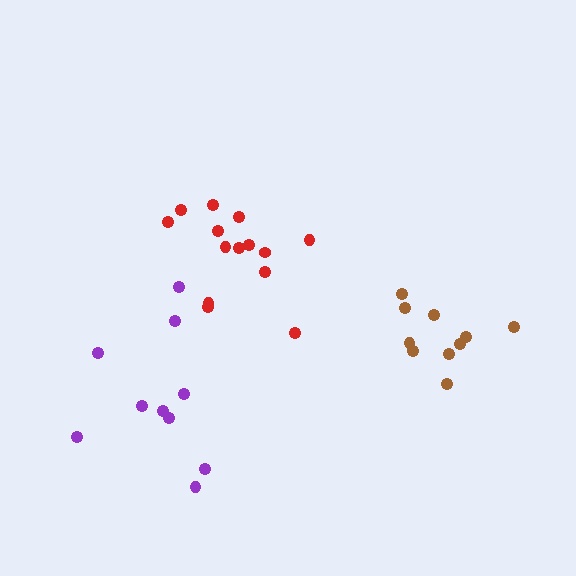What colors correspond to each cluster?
The clusters are colored: purple, red, brown.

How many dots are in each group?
Group 1: 10 dots, Group 2: 14 dots, Group 3: 10 dots (34 total).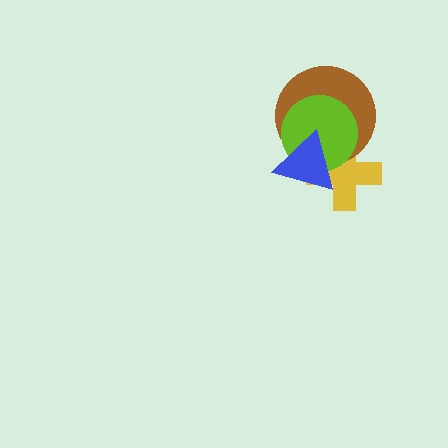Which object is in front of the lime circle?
The blue triangle is in front of the lime circle.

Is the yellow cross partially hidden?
Yes, it is partially covered by another shape.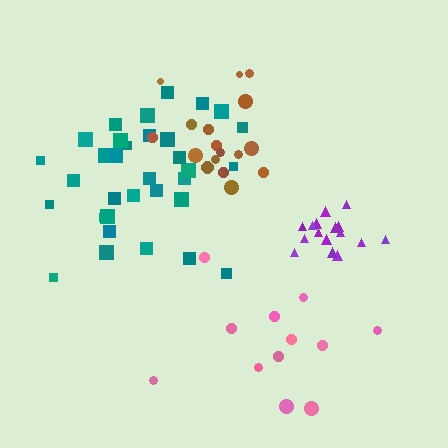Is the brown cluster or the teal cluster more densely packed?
Brown.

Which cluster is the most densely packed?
Purple.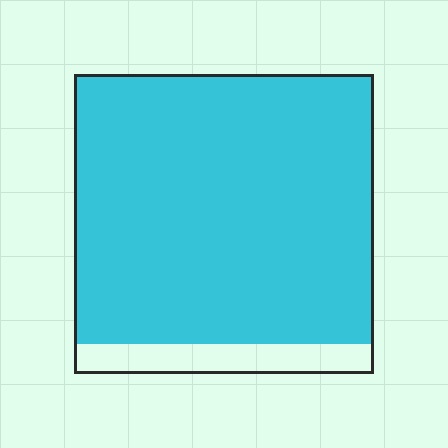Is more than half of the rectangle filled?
Yes.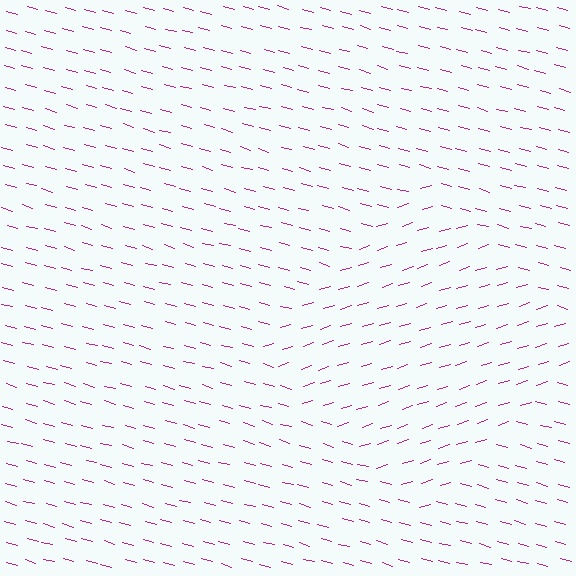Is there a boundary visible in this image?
Yes, there is a texture boundary formed by a change in line orientation.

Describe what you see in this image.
The image is filled with small magenta line segments. A diamond region in the image has lines oriented differently from the surrounding lines, creating a visible texture boundary.